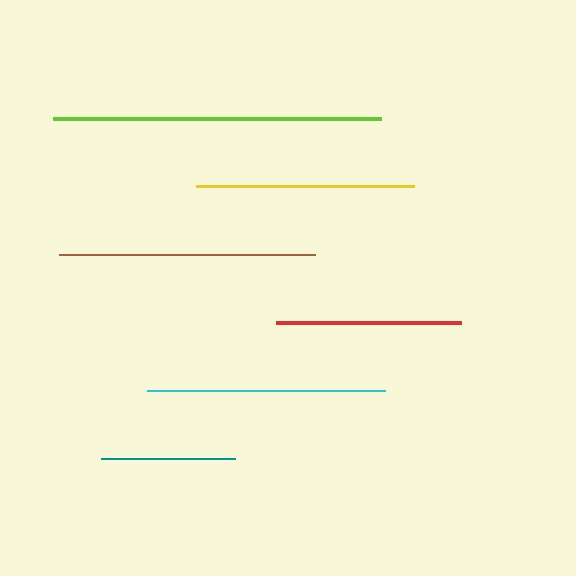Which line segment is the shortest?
The teal line is the shortest at approximately 135 pixels.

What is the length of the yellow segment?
The yellow segment is approximately 218 pixels long.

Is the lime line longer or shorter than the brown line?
The lime line is longer than the brown line.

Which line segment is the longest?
The lime line is the longest at approximately 328 pixels.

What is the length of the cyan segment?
The cyan segment is approximately 238 pixels long.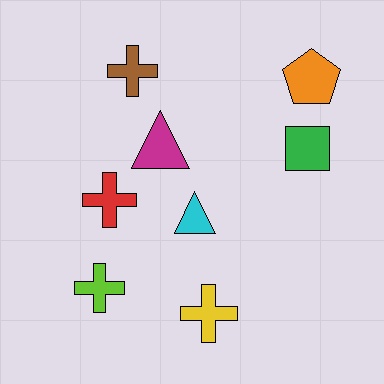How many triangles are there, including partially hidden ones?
There are 2 triangles.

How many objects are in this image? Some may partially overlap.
There are 8 objects.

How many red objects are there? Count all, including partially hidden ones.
There is 1 red object.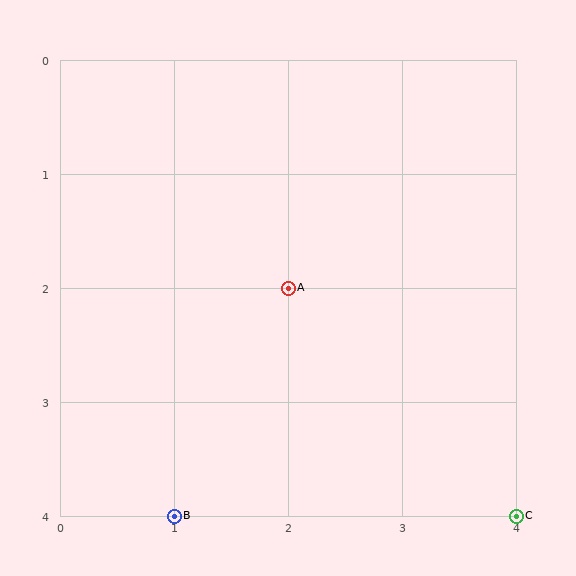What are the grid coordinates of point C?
Point C is at grid coordinates (4, 4).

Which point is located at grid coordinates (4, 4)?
Point C is at (4, 4).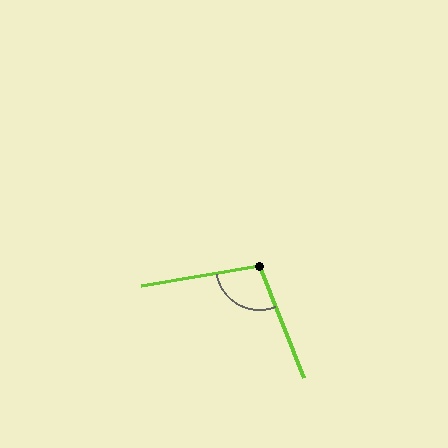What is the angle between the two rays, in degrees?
Approximately 102 degrees.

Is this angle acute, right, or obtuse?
It is obtuse.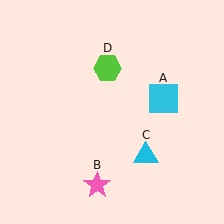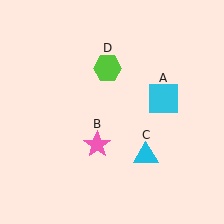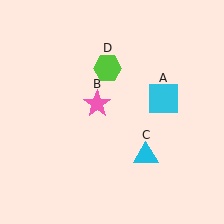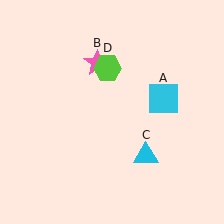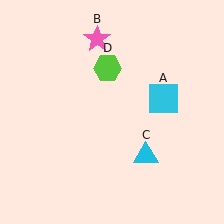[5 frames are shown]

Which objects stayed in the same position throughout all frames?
Cyan square (object A) and cyan triangle (object C) and lime hexagon (object D) remained stationary.